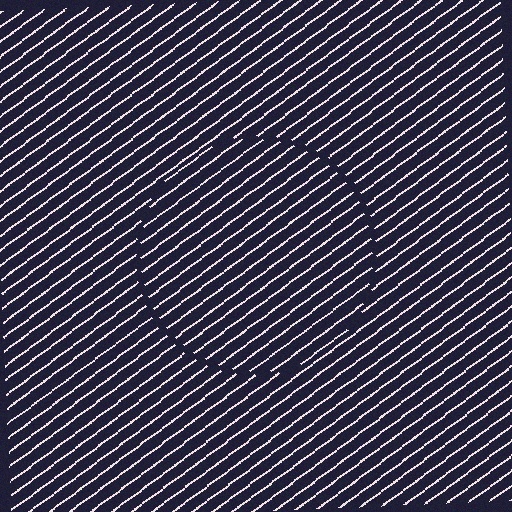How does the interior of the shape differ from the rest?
The interior of the shape contains the same grating, shifted by half a period — the contour is defined by the phase discontinuity where line-ends from the inner and outer gratings abut.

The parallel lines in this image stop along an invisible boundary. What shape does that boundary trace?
An illusory circle. The interior of the shape contains the same grating, shifted by half a period — the contour is defined by the phase discontinuity where line-ends from the inner and outer gratings abut.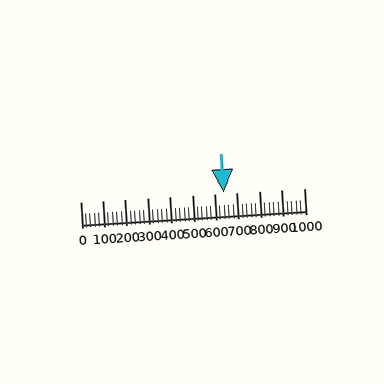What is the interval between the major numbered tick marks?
The major tick marks are spaced 100 units apart.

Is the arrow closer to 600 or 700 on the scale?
The arrow is closer to 600.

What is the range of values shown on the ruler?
The ruler shows values from 0 to 1000.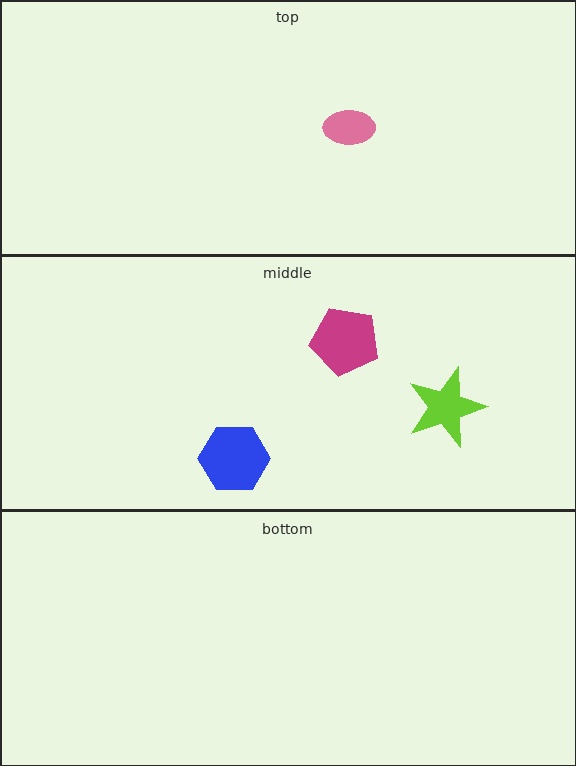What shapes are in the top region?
The pink ellipse.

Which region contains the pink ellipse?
The top region.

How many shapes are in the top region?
1.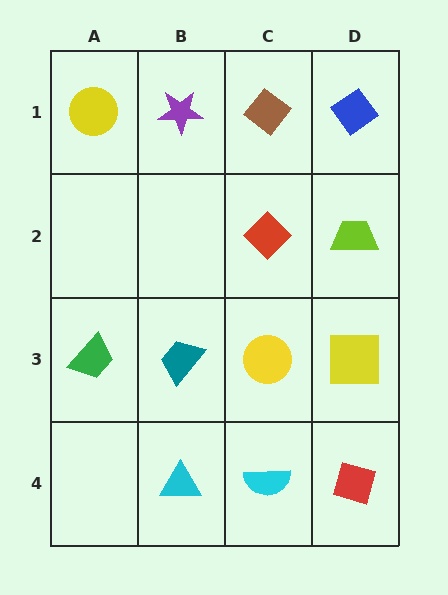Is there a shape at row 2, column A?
No, that cell is empty.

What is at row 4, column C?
A cyan semicircle.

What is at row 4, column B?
A cyan triangle.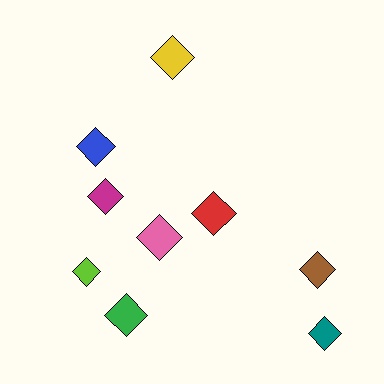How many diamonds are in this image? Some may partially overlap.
There are 9 diamonds.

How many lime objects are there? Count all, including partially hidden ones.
There is 1 lime object.